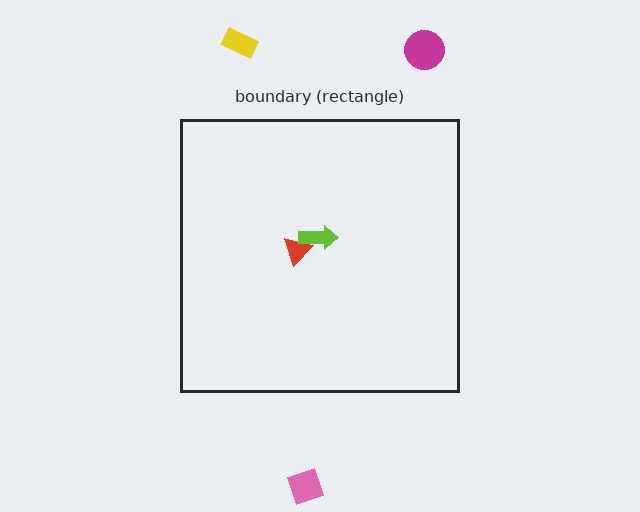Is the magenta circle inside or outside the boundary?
Outside.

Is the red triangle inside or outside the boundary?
Inside.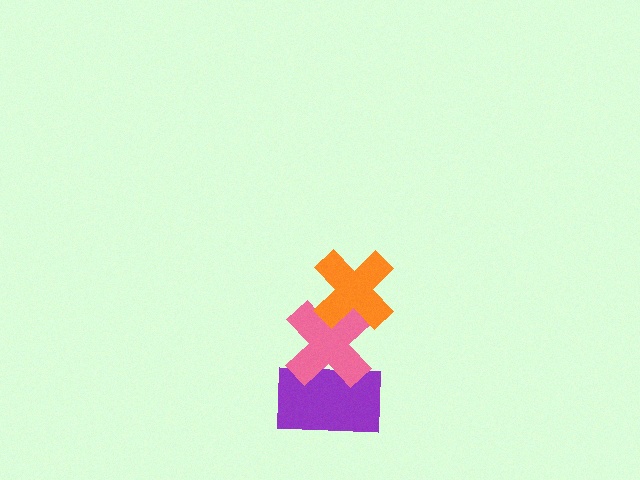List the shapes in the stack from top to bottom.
From top to bottom: the orange cross, the pink cross, the purple rectangle.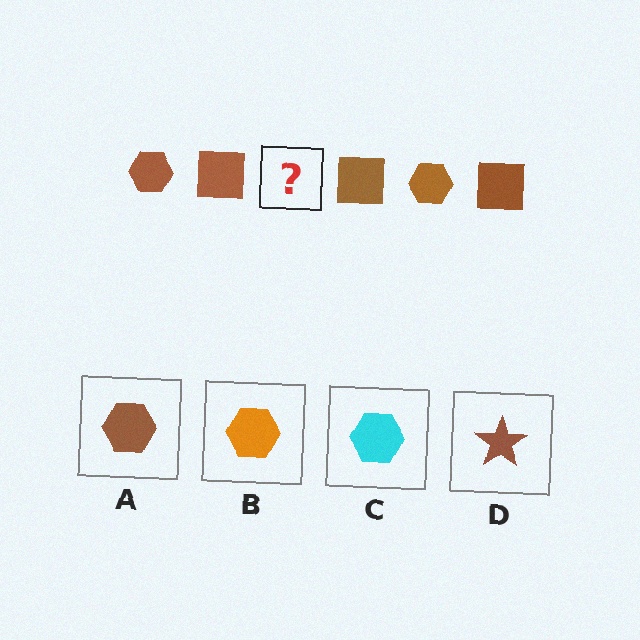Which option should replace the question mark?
Option A.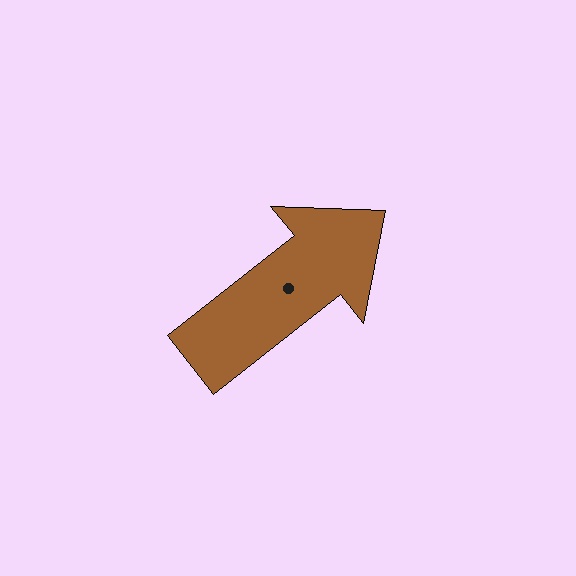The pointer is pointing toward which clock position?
Roughly 2 o'clock.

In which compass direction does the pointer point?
Northeast.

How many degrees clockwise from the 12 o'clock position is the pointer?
Approximately 52 degrees.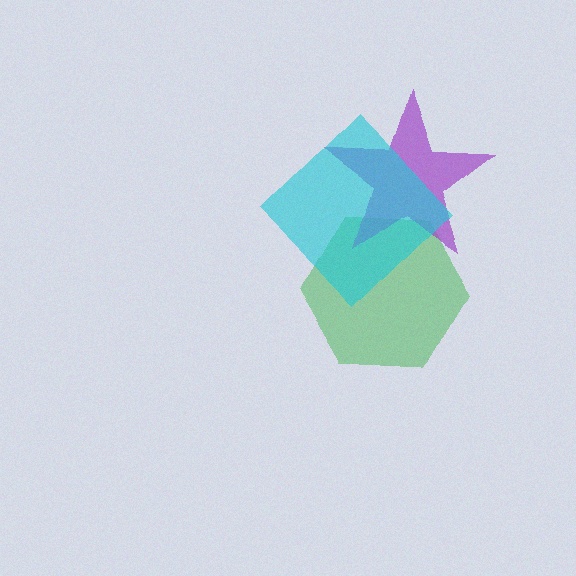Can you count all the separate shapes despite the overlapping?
Yes, there are 3 separate shapes.